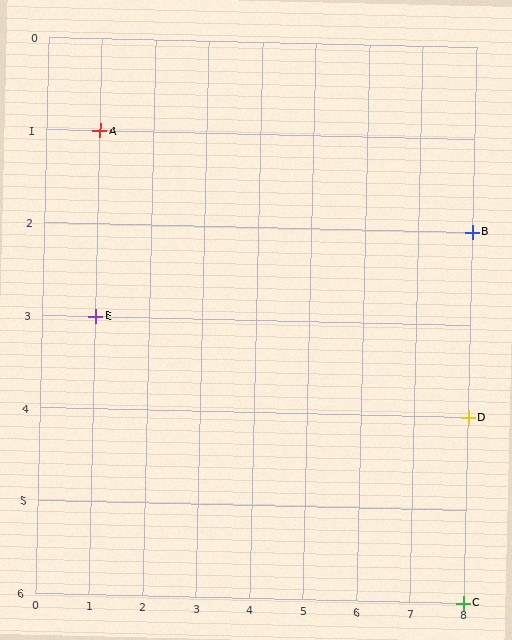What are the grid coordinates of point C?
Point C is at grid coordinates (8, 6).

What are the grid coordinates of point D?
Point D is at grid coordinates (8, 4).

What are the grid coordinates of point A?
Point A is at grid coordinates (1, 1).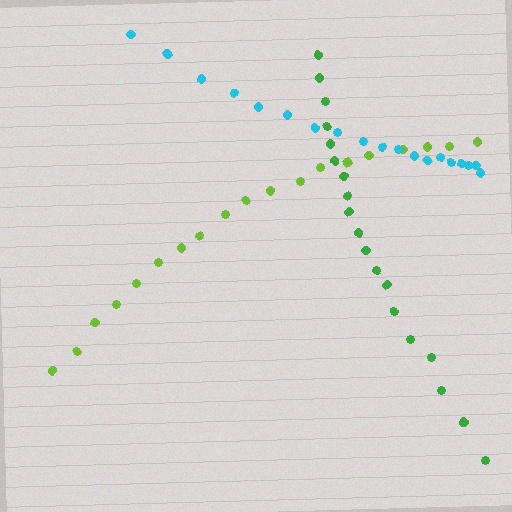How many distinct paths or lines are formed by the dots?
There are 3 distinct paths.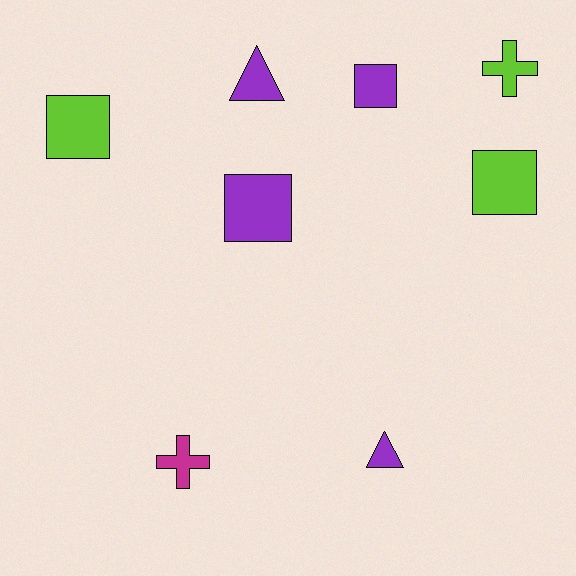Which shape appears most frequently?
Square, with 4 objects.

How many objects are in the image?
There are 8 objects.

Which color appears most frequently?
Purple, with 4 objects.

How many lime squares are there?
There are 2 lime squares.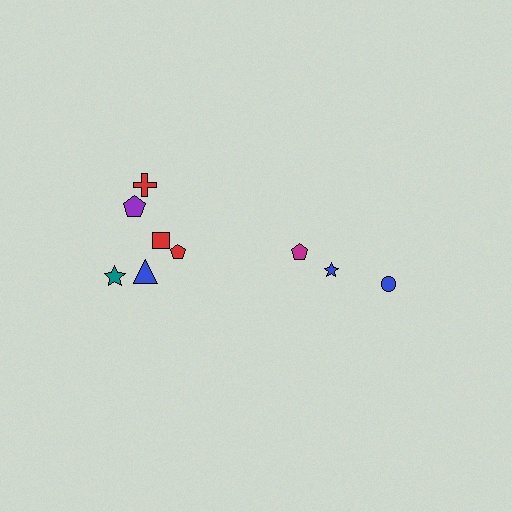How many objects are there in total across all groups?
There are 9 objects.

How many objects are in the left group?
There are 6 objects.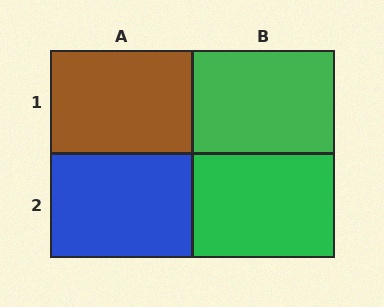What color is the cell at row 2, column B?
Green.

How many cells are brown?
1 cell is brown.